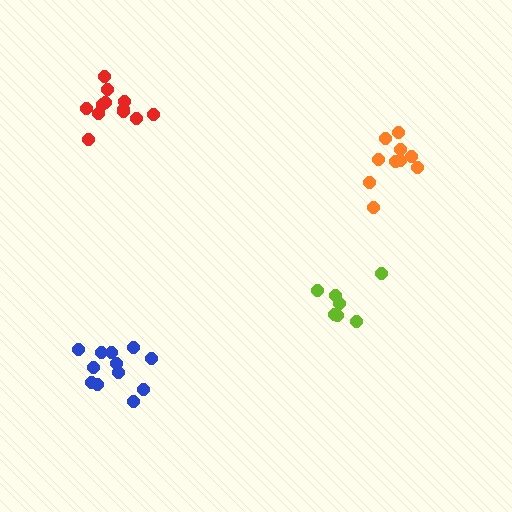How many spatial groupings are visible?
There are 4 spatial groupings.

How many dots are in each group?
Group 1: 12 dots, Group 2: 7 dots, Group 3: 12 dots, Group 4: 10 dots (41 total).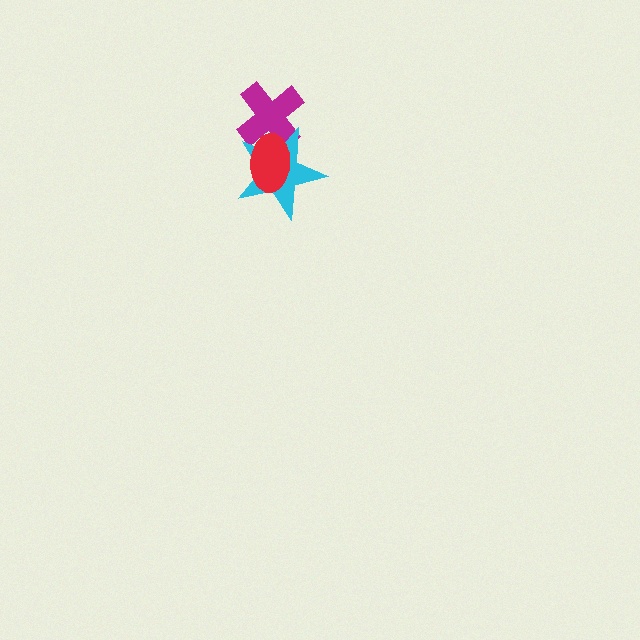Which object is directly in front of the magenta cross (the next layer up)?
The cyan star is directly in front of the magenta cross.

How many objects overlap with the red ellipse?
2 objects overlap with the red ellipse.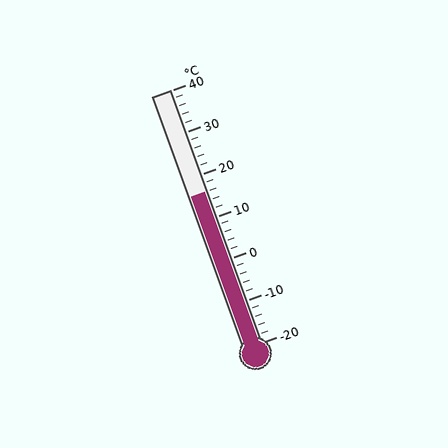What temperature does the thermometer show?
The thermometer shows approximately 16°C.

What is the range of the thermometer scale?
The thermometer scale ranges from -20°C to 40°C.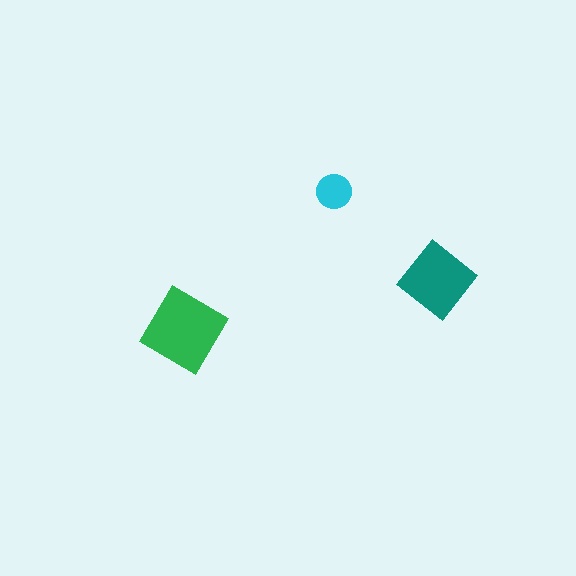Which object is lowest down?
The green diamond is bottommost.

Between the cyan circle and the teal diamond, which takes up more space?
The teal diamond.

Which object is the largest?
The green diamond.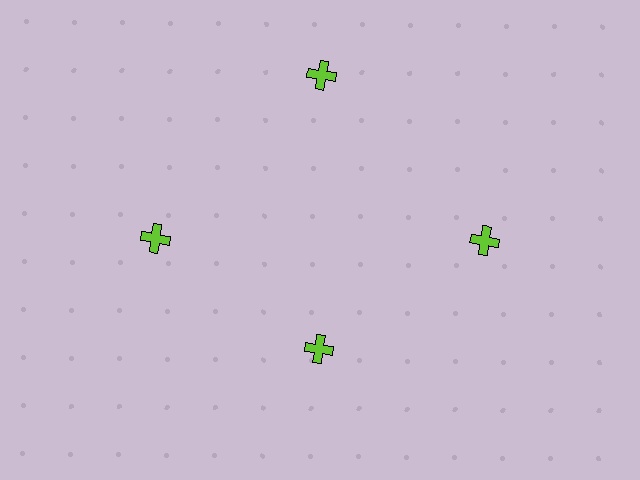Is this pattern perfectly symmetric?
No. The 4 lime crosses are arranged in a ring, but one element near the 6 o'clock position is pulled inward toward the center, breaking the 4-fold rotational symmetry.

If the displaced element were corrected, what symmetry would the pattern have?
It would have 4-fold rotational symmetry — the pattern would map onto itself every 90 degrees.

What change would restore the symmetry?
The symmetry would be restored by moving it outward, back onto the ring so that all 4 crosses sit at equal angles and equal distance from the center.